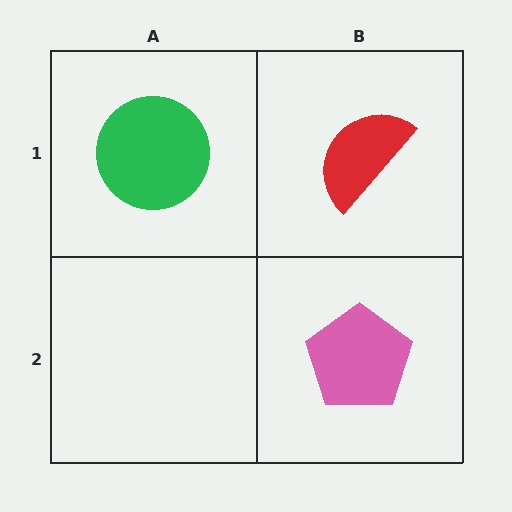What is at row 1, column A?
A green circle.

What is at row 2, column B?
A pink pentagon.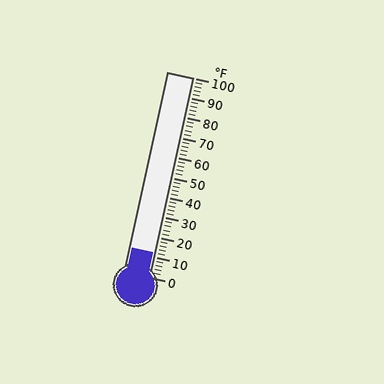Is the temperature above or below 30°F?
The temperature is below 30°F.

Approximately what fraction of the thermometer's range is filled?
The thermometer is filled to approximately 10% of its range.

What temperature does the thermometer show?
The thermometer shows approximately 12°F.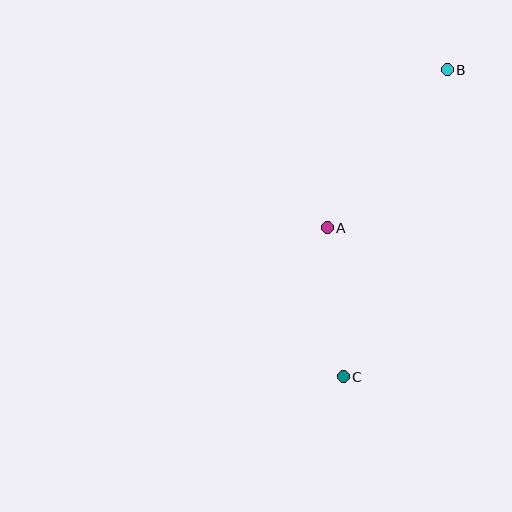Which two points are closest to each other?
Points A and C are closest to each other.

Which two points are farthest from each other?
Points B and C are farthest from each other.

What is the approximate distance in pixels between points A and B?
The distance between A and B is approximately 199 pixels.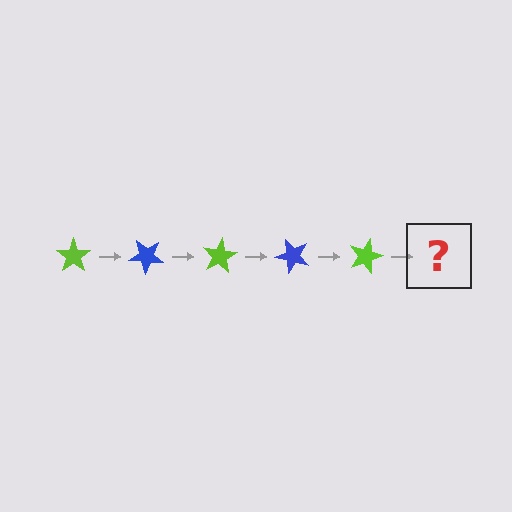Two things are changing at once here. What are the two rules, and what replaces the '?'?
The two rules are that it rotates 40 degrees each step and the color cycles through lime and blue. The '?' should be a blue star, rotated 200 degrees from the start.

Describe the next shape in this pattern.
It should be a blue star, rotated 200 degrees from the start.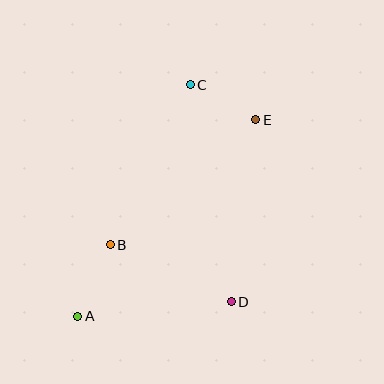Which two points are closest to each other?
Points C and E are closest to each other.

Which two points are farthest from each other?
Points A and E are farthest from each other.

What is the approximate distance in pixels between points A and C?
The distance between A and C is approximately 257 pixels.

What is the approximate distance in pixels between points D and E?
The distance between D and E is approximately 183 pixels.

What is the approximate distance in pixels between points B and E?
The distance between B and E is approximately 192 pixels.